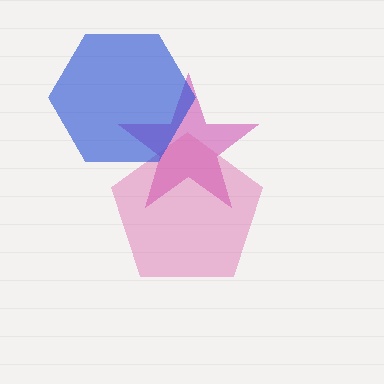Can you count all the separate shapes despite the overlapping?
Yes, there are 3 separate shapes.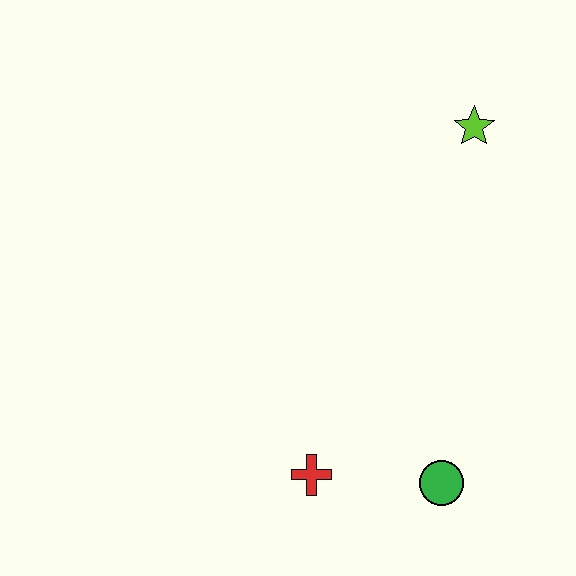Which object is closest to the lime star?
The green circle is closest to the lime star.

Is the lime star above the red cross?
Yes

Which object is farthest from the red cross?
The lime star is farthest from the red cross.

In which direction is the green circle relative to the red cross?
The green circle is to the right of the red cross.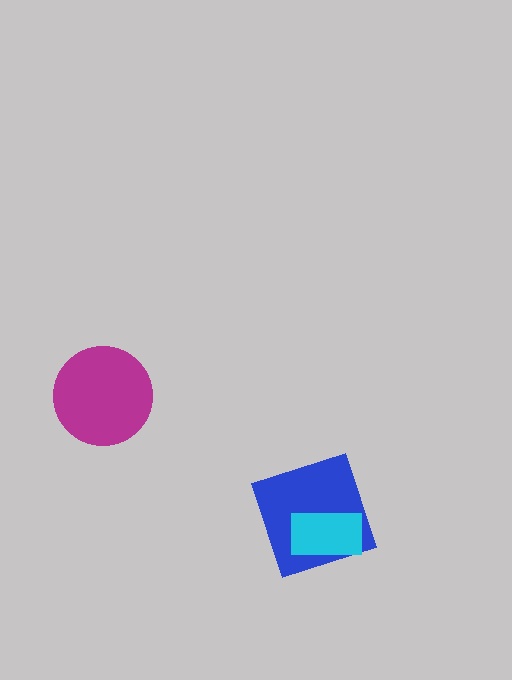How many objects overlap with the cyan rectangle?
1 object overlaps with the cyan rectangle.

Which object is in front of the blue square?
The cyan rectangle is in front of the blue square.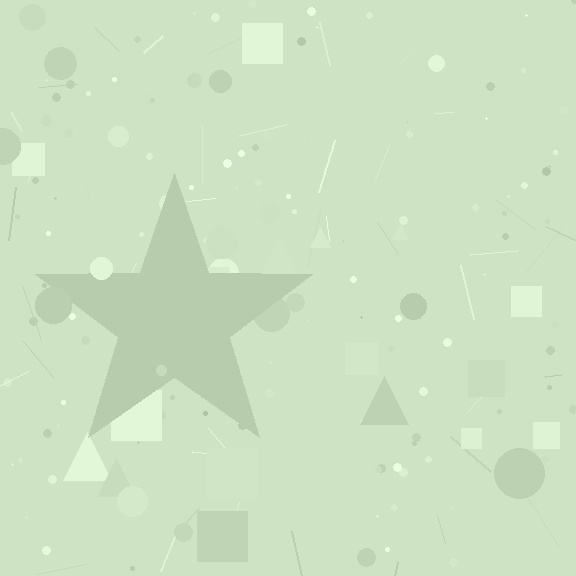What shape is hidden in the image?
A star is hidden in the image.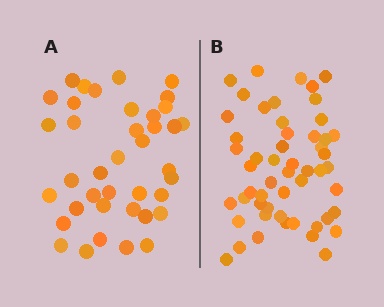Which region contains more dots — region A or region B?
Region B (the right region) has more dots.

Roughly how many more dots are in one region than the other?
Region B has approximately 15 more dots than region A.